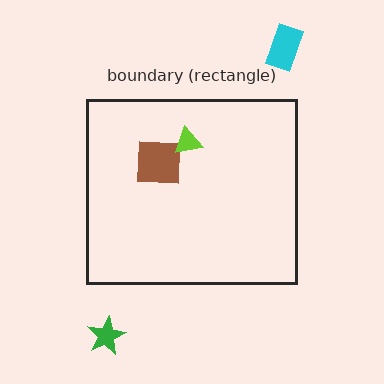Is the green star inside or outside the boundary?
Outside.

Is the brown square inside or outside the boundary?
Inside.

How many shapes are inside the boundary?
2 inside, 2 outside.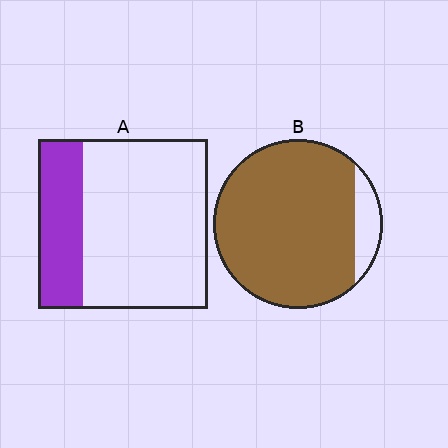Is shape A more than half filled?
No.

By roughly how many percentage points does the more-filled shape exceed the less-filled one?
By roughly 65 percentage points (B over A).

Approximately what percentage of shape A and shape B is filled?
A is approximately 25% and B is approximately 90%.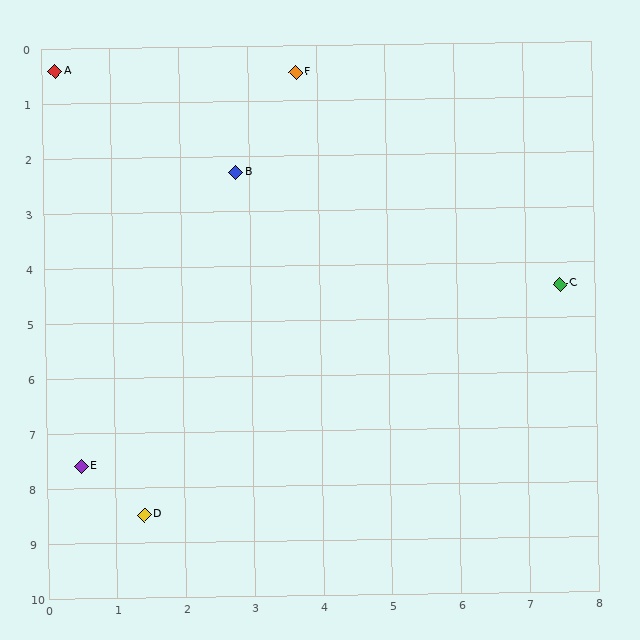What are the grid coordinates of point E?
Point E is at approximately (0.5, 7.6).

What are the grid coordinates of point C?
Point C is at approximately (7.5, 4.4).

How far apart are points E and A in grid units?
Points E and A are about 7.2 grid units apart.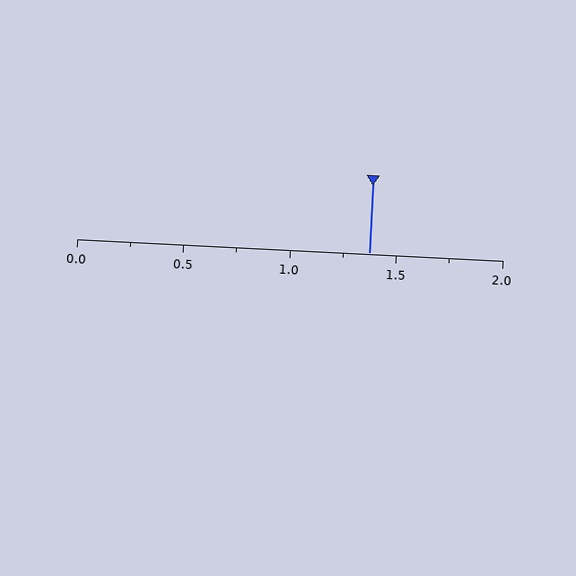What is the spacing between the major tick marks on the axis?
The major ticks are spaced 0.5 apart.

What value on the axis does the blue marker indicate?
The marker indicates approximately 1.38.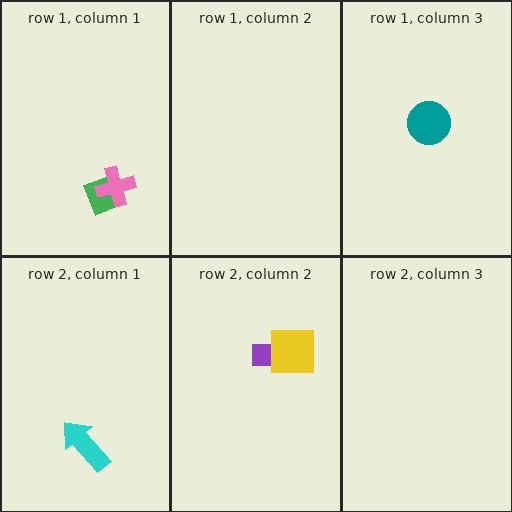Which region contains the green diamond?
The row 1, column 1 region.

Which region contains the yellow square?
The row 2, column 2 region.